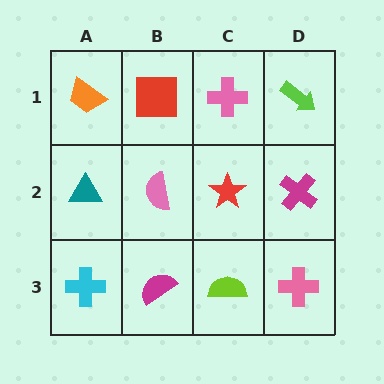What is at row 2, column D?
A magenta cross.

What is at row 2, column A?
A teal triangle.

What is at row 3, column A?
A cyan cross.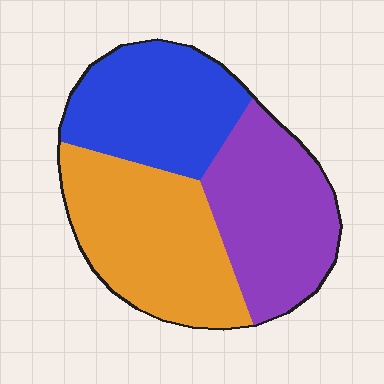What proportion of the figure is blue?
Blue covers 30% of the figure.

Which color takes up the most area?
Orange, at roughly 35%.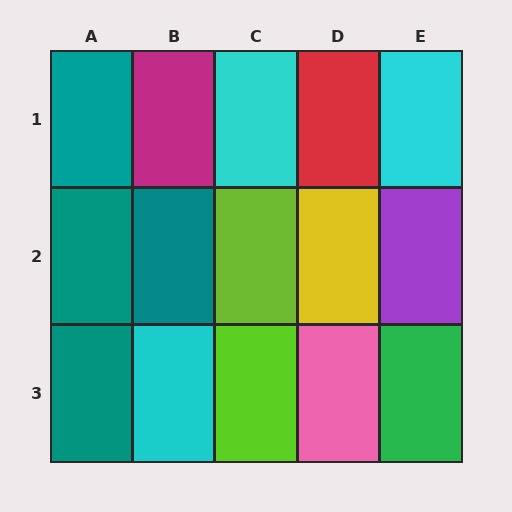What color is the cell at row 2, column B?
Teal.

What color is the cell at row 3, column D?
Pink.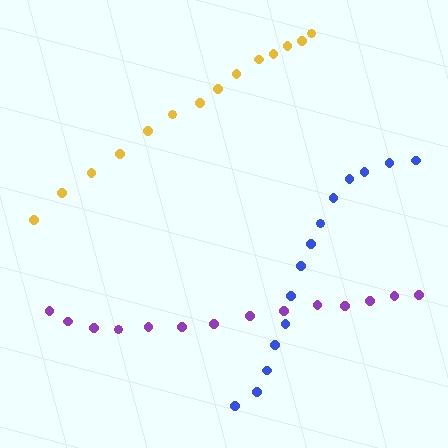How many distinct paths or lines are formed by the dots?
There are 3 distinct paths.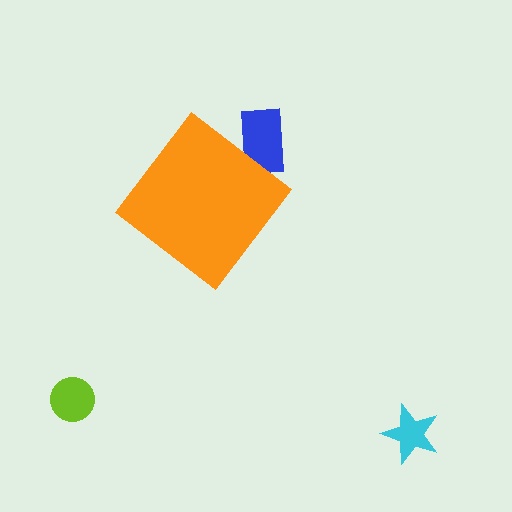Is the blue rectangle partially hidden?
Yes, the blue rectangle is partially hidden behind the orange diamond.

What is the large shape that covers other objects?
An orange diamond.